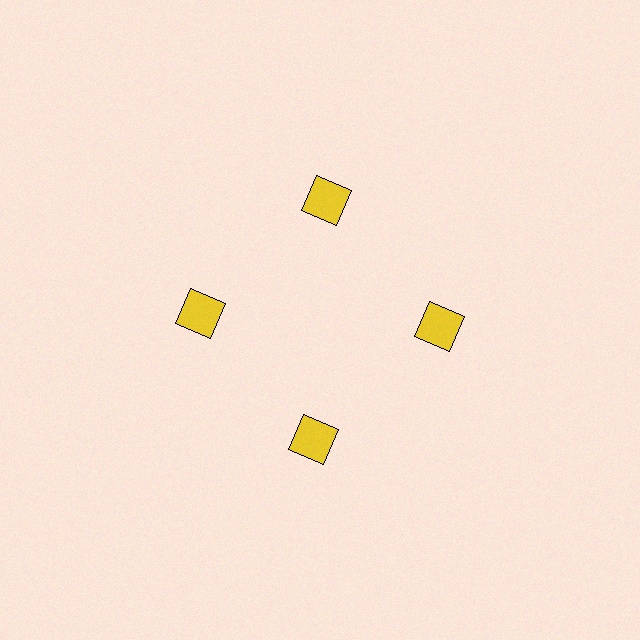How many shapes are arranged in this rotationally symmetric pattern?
There are 4 shapes, arranged in 4 groups of 1.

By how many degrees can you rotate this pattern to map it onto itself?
The pattern maps onto itself every 90 degrees of rotation.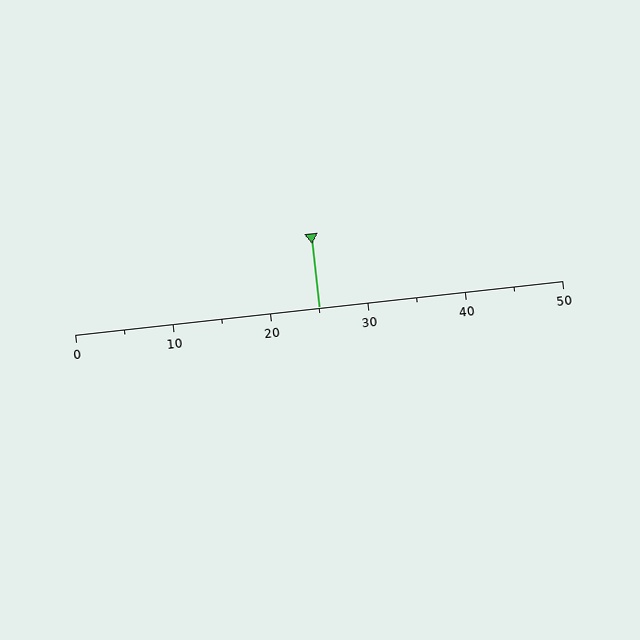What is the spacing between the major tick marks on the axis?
The major ticks are spaced 10 apart.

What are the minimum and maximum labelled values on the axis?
The axis runs from 0 to 50.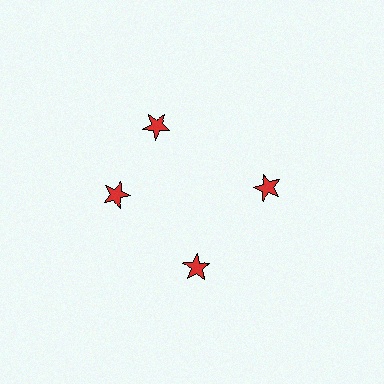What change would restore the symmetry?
The symmetry would be restored by rotating it back into even spacing with its neighbors so that all 4 stars sit at equal angles and equal distance from the center.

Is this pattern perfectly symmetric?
No. The 4 red stars are arranged in a ring, but one element near the 12 o'clock position is rotated out of alignment along the ring, breaking the 4-fold rotational symmetry.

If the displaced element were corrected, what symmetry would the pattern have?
It would have 4-fold rotational symmetry — the pattern would map onto itself every 90 degrees.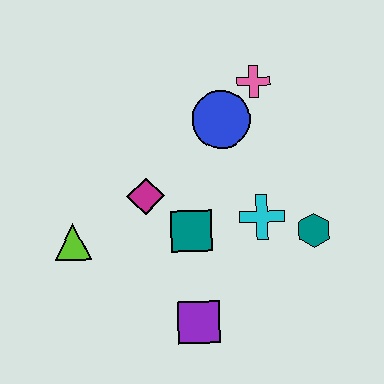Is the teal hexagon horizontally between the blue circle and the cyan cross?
No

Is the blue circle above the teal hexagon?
Yes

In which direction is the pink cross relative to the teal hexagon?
The pink cross is above the teal hexagon.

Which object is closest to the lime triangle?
The magenta diamond is closest to the lime triangle.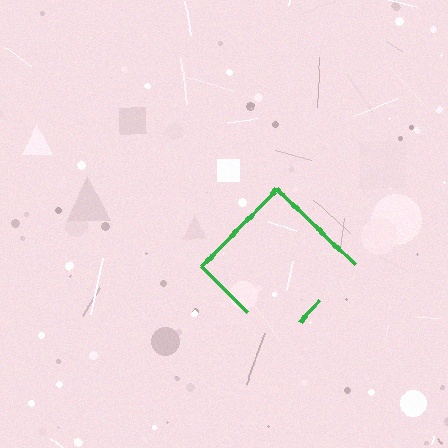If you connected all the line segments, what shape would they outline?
They would outline a diamond.